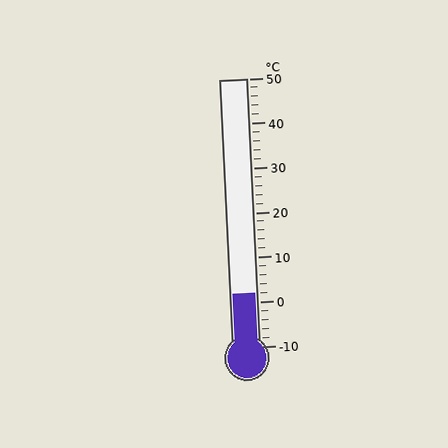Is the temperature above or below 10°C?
The temperature is below 10°C.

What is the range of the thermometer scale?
The thermometer scale ranges from -10°C to 50°C.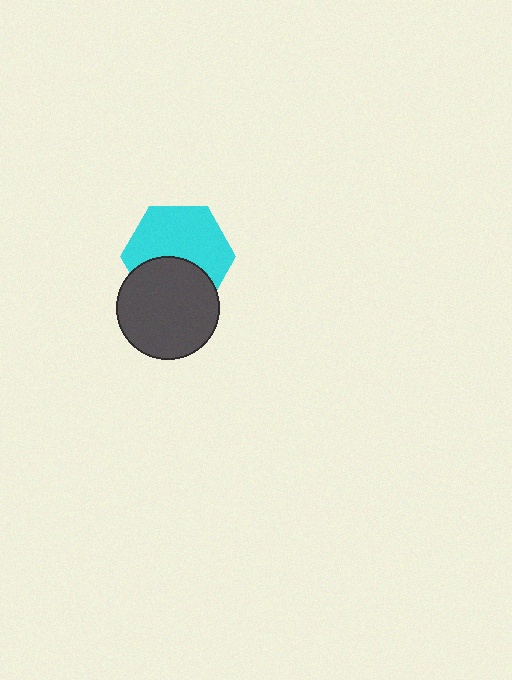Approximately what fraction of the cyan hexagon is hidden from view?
Roughly 38% of the cyan hexagon is hidden behind the dark gray circle.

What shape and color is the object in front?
The object in front is a dark gray circle.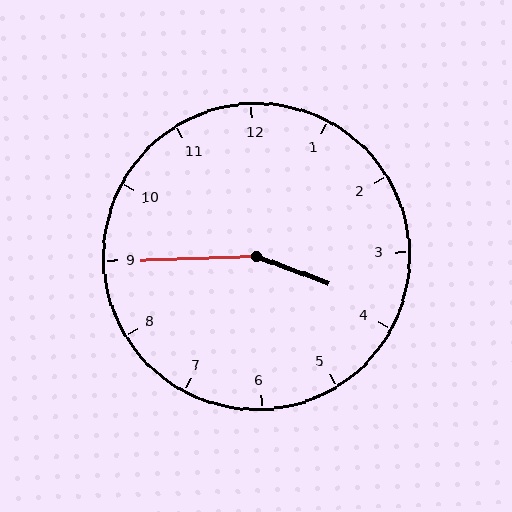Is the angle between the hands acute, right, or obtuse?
It is obtuse.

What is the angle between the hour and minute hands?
Approximately 158 degrees.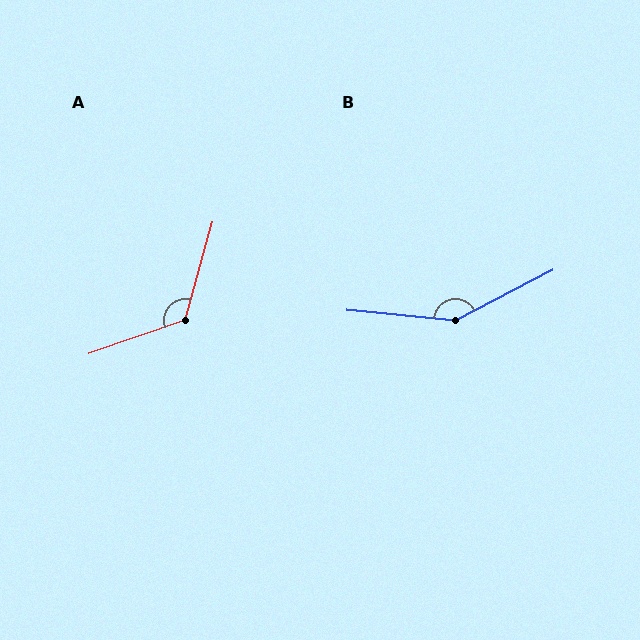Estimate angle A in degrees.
Approximately 125 degrees.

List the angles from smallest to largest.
A (125°), B (147°).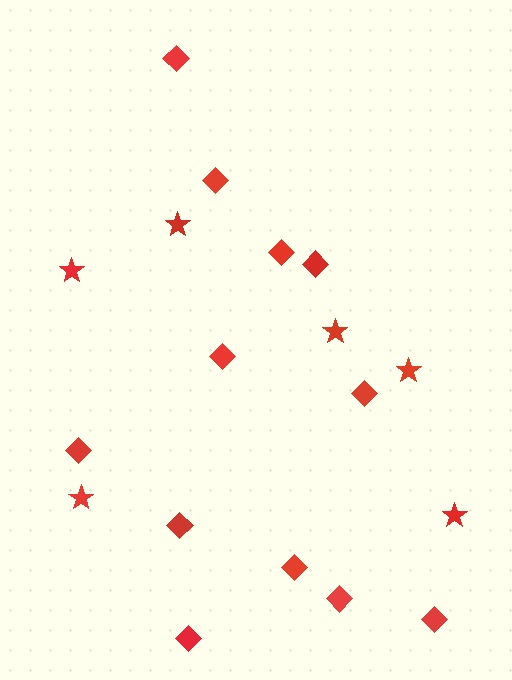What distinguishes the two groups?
There are 2 groups: one group of stars (6) and one group of diamonds (12).